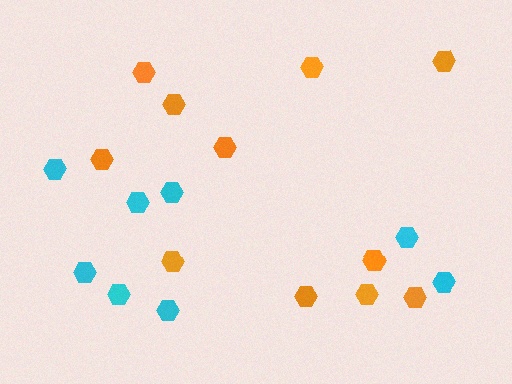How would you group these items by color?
There are 2 groups: one group of cyan hexagons (8) and one group of orange hexagons (11).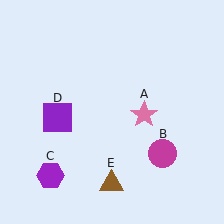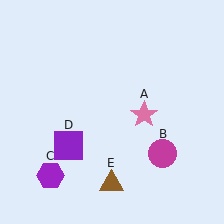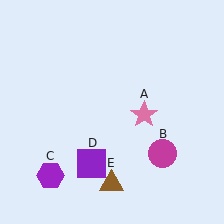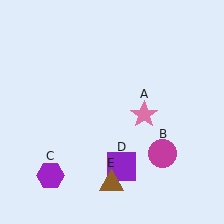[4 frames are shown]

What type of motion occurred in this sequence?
The purple square (object D) rotated counterclockwise around the center of the scene.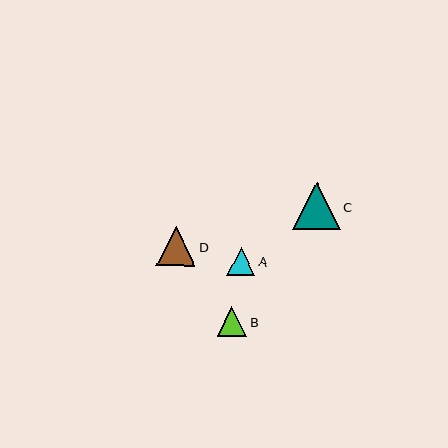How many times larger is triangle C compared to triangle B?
Triangle C is approximately 1.6 times the size of triangle B.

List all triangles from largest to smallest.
From largest to smallest: C, D, B, A.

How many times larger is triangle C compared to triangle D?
Triangle C is approximately 1.2 times the size of triangle D.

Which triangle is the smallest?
Triangle A is the smallest with a size of approximately 28 pixels.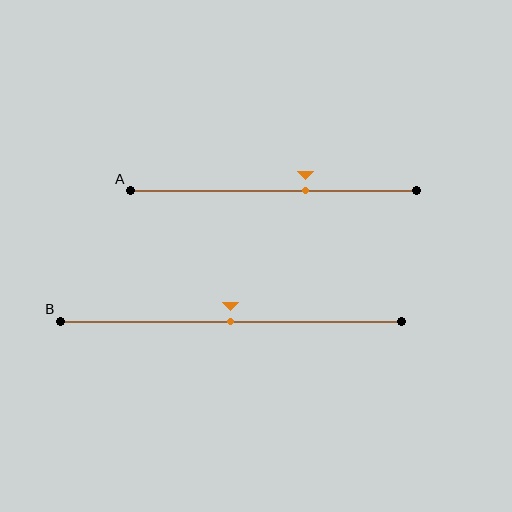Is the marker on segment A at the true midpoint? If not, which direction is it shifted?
No, the marker on segment A is shifted to the right by about 11% of the segment length.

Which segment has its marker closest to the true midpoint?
Segment B has its marker closest to the true midpoint.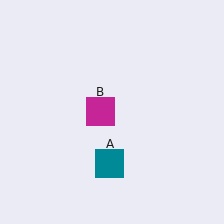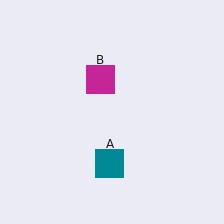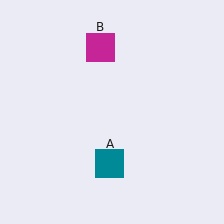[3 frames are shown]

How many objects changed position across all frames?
1 object changed position: magenta square (object B).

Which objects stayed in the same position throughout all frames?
Teal square (object A) remained stationary.